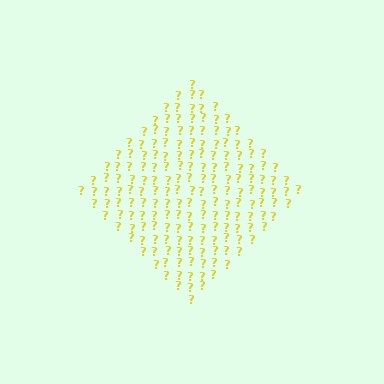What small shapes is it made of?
It is made of small question marks.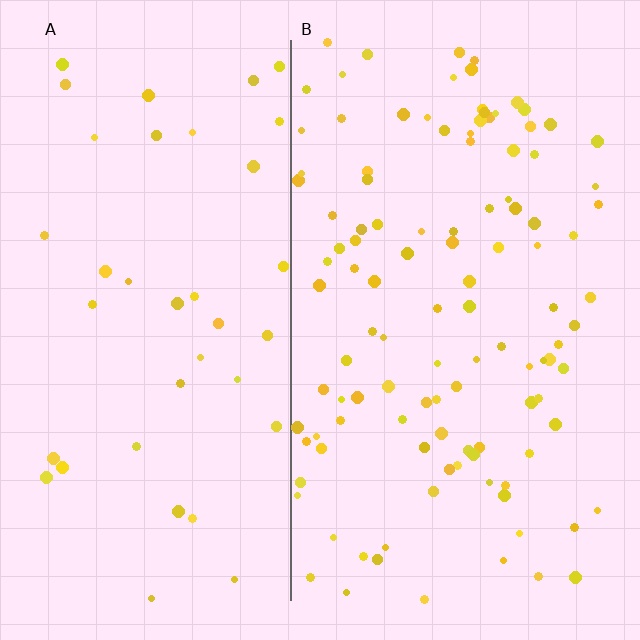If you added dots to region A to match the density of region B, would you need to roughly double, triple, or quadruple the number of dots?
Approximately triple.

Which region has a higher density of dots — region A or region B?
B (the right).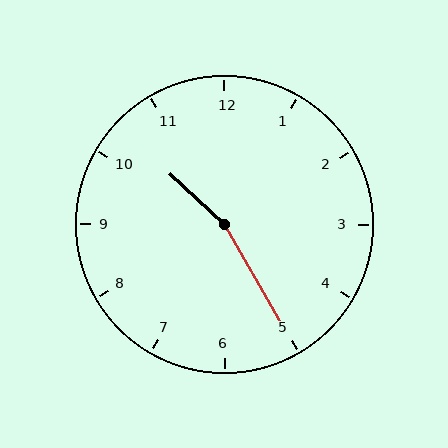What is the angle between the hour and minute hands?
Approximately 162 degrees.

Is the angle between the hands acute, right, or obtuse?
It is obtuse.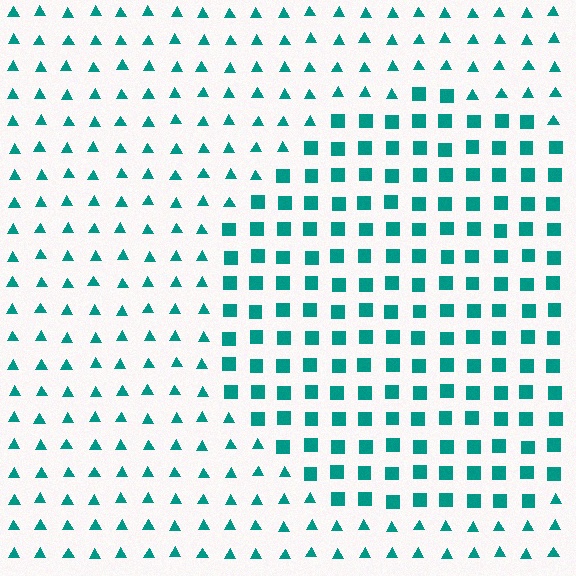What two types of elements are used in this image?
The image uses squares inside the circle region and triangles outside it.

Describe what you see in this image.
The image is filled with small teal elements arranged in a uniform grid. A circle-shaped region contains squares, while the surrounding area contains triangles. The boundary is defined purely by the change in element shape.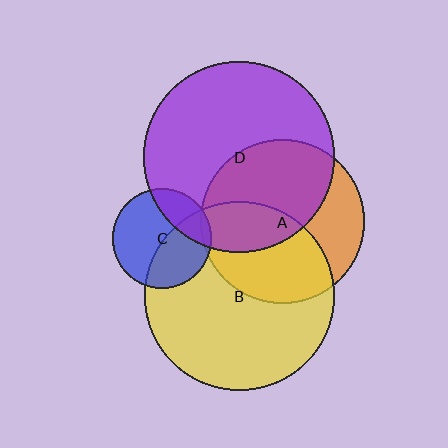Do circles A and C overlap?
Yes.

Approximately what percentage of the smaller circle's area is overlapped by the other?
Approximately 5%.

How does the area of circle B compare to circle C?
Approximately 3.6 times.